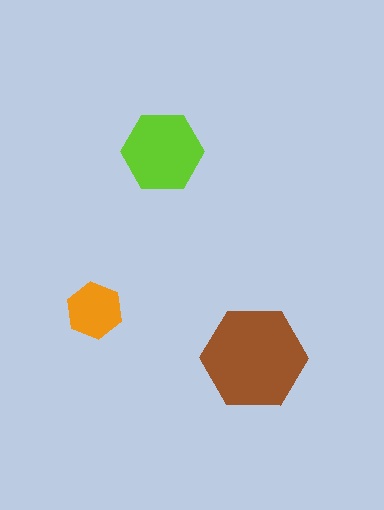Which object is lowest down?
The brown hexagon is bottommost.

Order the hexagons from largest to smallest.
the brown one, the lime one, the orange one.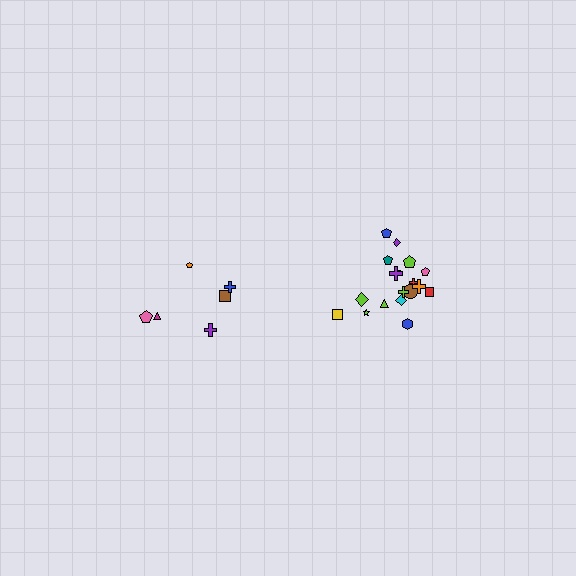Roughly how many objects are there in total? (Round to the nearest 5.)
Roughly 25 objects in total.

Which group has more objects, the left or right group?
The right group.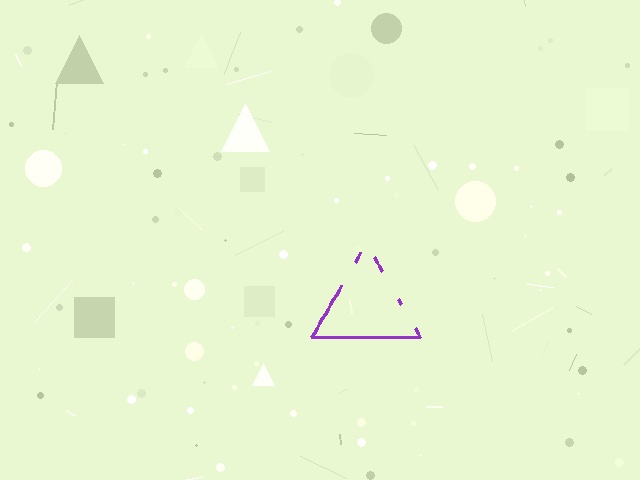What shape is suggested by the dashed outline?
The dashed outline suggests a triangle.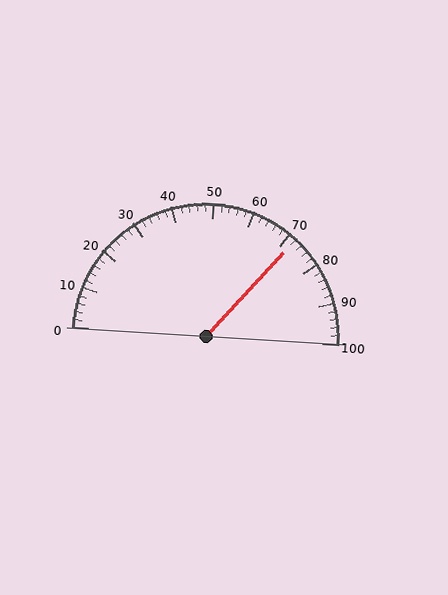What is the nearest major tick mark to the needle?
The nearest major tick mark is 70.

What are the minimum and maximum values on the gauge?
The gauge ranges from 0 to 100.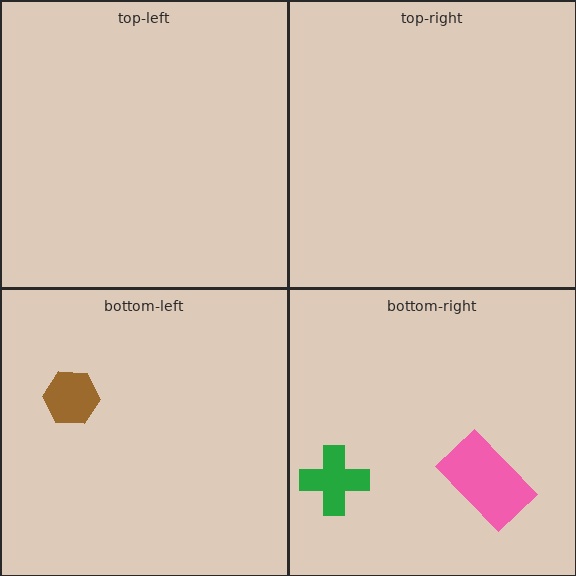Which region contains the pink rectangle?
The bottom-right region.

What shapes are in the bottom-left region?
The brown hexagon.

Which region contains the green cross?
The bottom-right region.